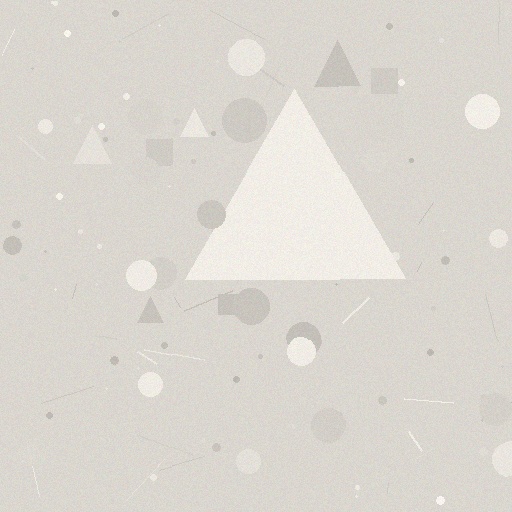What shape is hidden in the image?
A triangle is hidden in the image.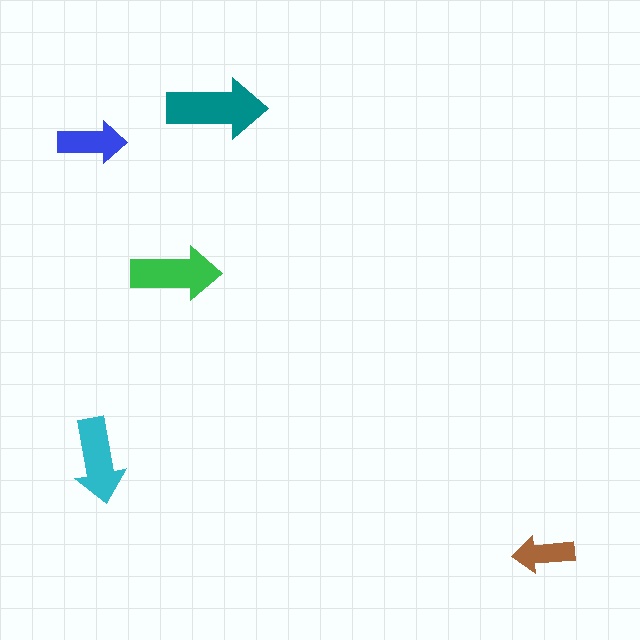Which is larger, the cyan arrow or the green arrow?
The green one.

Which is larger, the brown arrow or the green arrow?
The green one.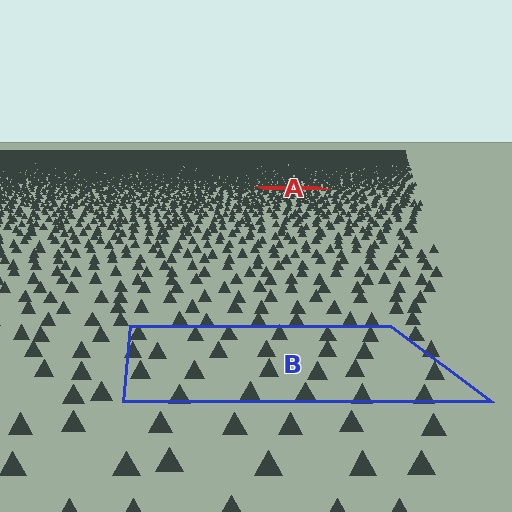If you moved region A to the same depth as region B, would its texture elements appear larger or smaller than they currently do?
They would appear larger. At a closer depth, the same texture elements are projected at a bigger on-screen size.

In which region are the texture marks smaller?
The texture marks are smaller in region A, because it is farther away.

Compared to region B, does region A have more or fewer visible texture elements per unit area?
Region A has more texture elements per unit area — they are packed more densely because it is farther away.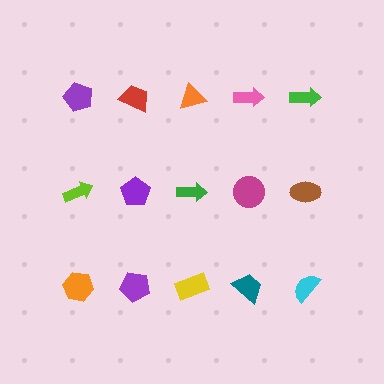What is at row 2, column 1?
A lime arrow.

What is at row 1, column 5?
A green arrow.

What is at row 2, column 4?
A magenta circle.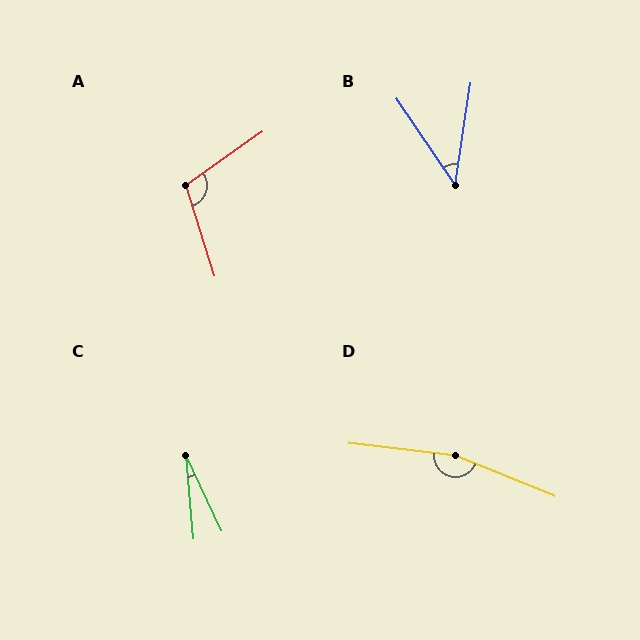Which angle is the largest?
D, at approximately 164 degrees.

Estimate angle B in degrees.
Approximately 43 degrees.